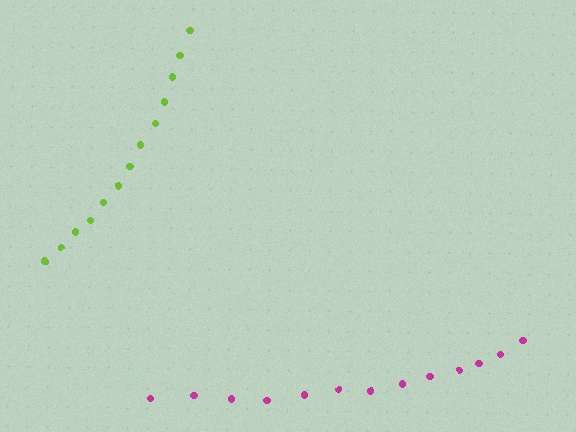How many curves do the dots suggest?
There are 2 distinct paths.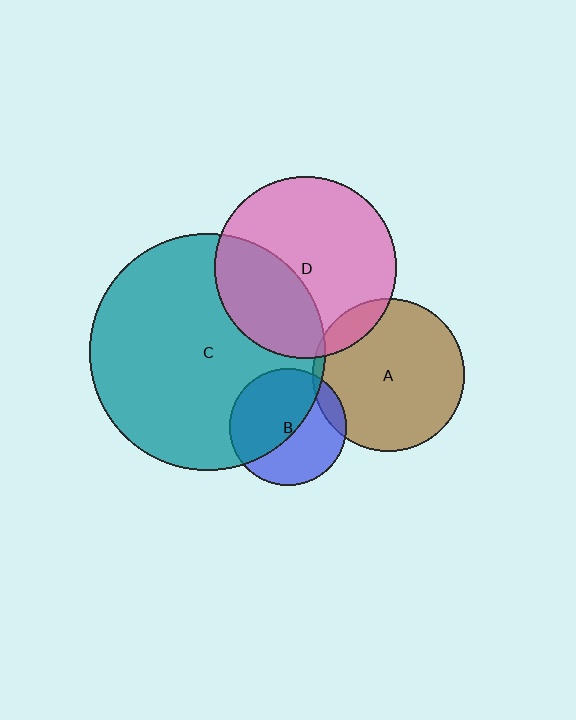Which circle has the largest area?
Circle C (teal).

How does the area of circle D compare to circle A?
Approximately 1.4 times.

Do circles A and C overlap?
Yes.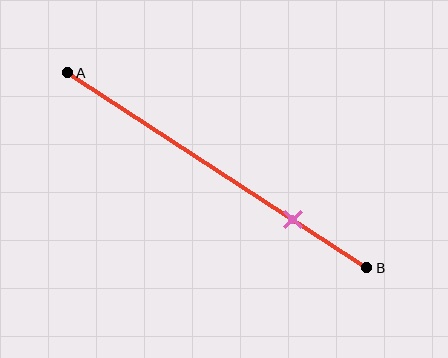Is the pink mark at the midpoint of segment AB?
No, the mark is at about 75% from A, not at the 50% midpoint.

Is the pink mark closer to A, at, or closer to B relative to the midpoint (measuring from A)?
The pink mark is closer to point B than the midpoint of segment AB.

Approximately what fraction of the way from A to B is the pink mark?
The pink mark is approximately 75% of the way from A to B.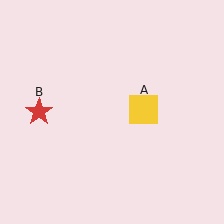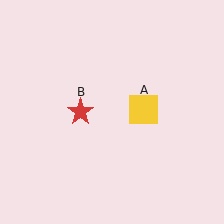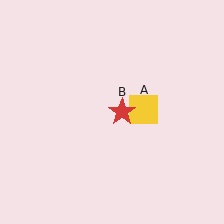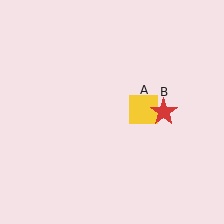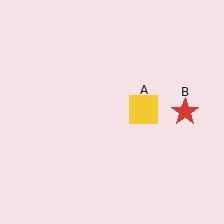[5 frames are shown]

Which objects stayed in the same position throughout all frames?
Yellow square (object A) remained stationary.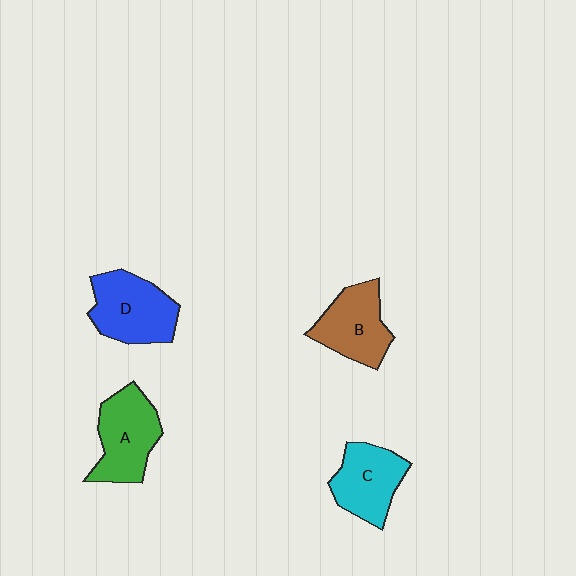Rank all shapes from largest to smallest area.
From largest to smallest: D (blue), A (green), B (brown), C (cyan).